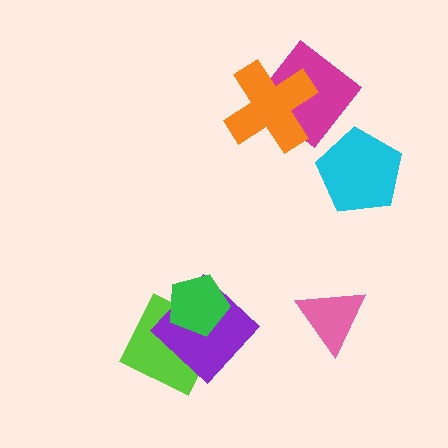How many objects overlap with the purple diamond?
2 objects overlap with the purple diamond.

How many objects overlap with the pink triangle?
0 objects overlap with the pink triangle.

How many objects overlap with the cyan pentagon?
0 objects overlap with the cyan pentagon.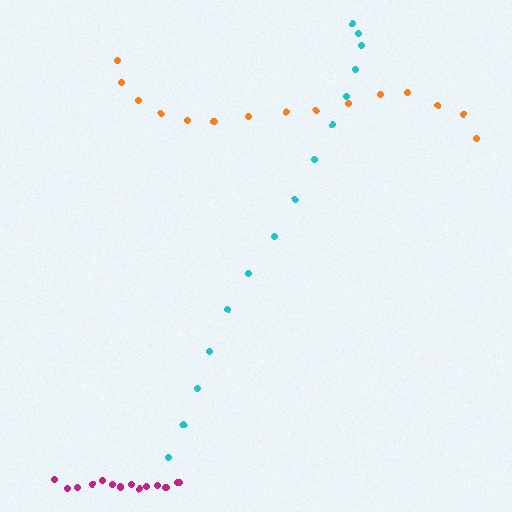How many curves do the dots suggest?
There are 3 distinct paths.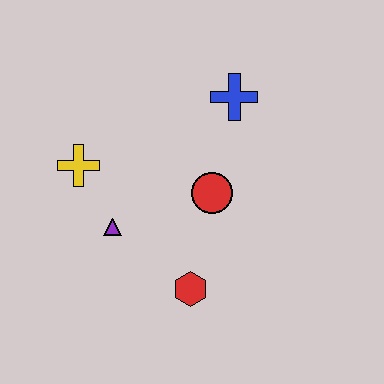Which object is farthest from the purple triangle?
The blue cross is farthest from the purple triangle.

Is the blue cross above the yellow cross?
Yes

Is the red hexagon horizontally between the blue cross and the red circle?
No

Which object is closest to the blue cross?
The red circle is closest to the blue cross.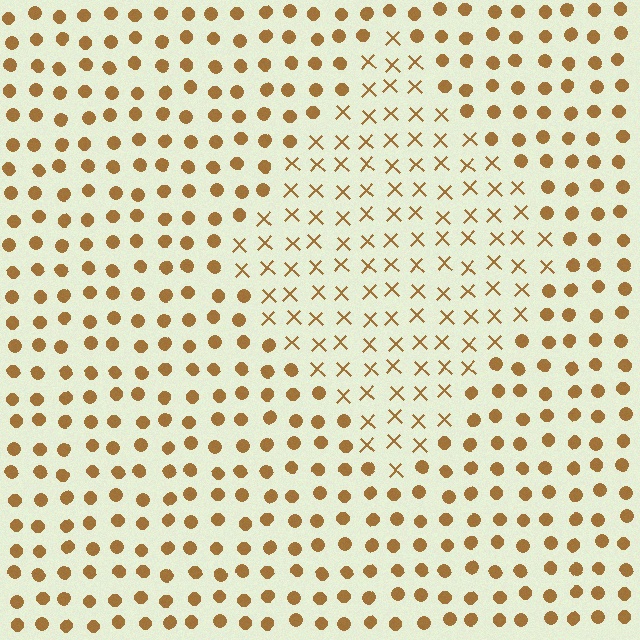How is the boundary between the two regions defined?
The boundary is defined by a change in element shape: X marks inside vs. circles outside. All elements share the same color and spacing.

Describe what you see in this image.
The image is filled with small brown elements arranged in a uniform grid. A diamond-shaped region contains X marks, while the surrounding area contains circles. The boundary is defined purely by the change in element shape.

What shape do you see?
I see a diamond.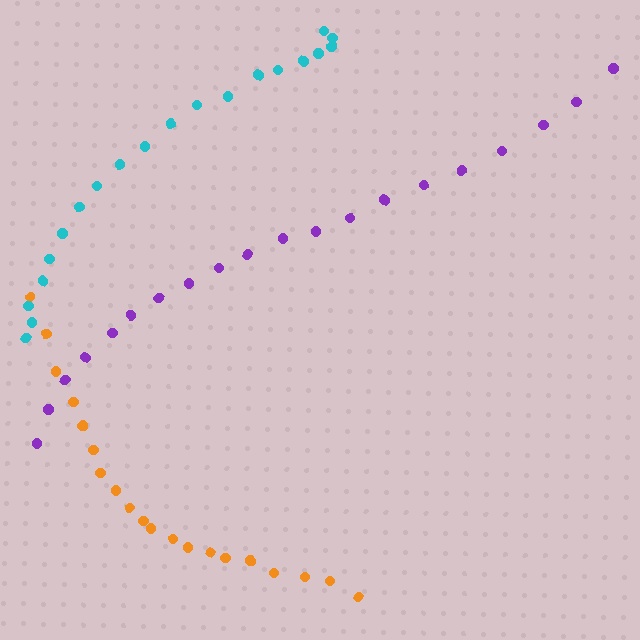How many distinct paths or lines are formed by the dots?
There are 3 distinct paths.